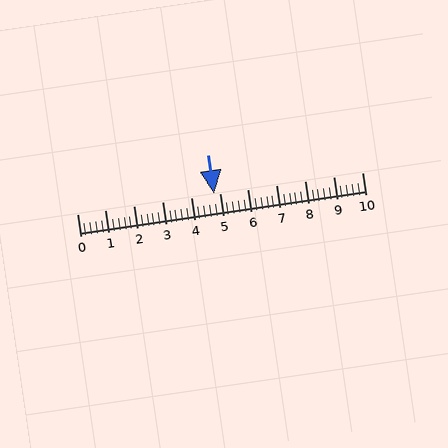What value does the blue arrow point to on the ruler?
The blue arrow points to approximately 4.8.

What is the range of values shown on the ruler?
The ruler shows values from 0 to 10.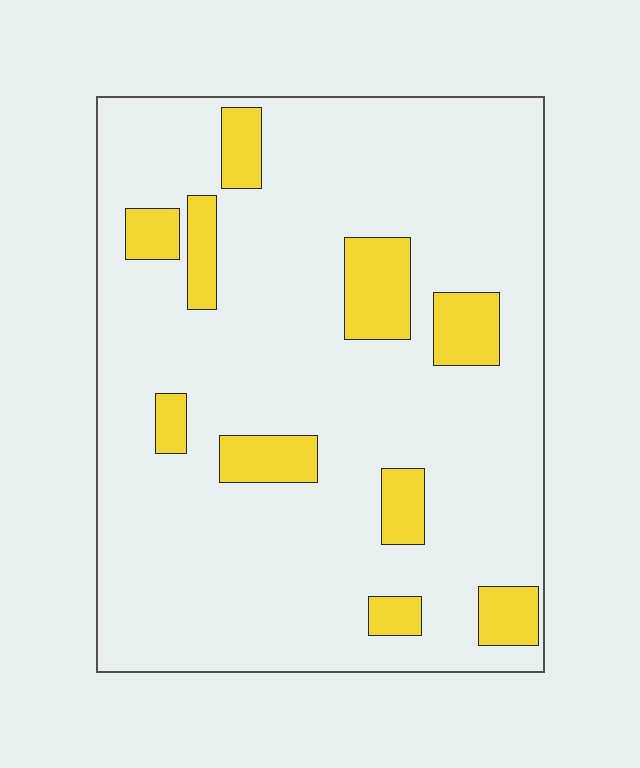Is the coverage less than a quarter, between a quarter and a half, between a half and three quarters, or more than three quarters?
Less than a quarter.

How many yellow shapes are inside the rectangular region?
10.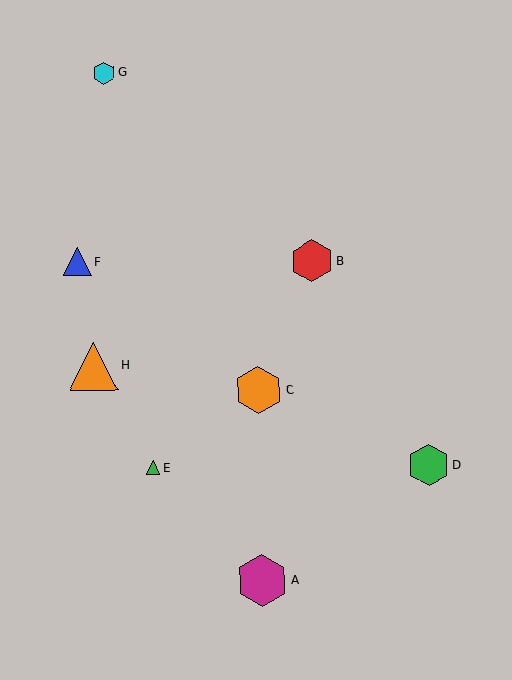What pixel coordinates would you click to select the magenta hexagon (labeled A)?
Click at (262, 580) to select the magenta hexagon A.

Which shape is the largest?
The magenta hexagon (labeled A) is the largest.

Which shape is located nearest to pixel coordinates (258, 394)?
The orange hexagon (labeled C) at (258, 390) is nearest to that location.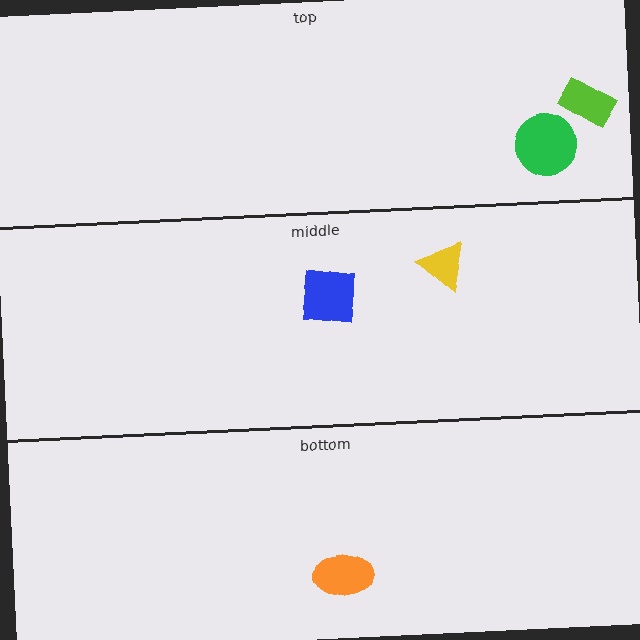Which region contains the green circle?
The top region.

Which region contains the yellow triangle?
The middle region.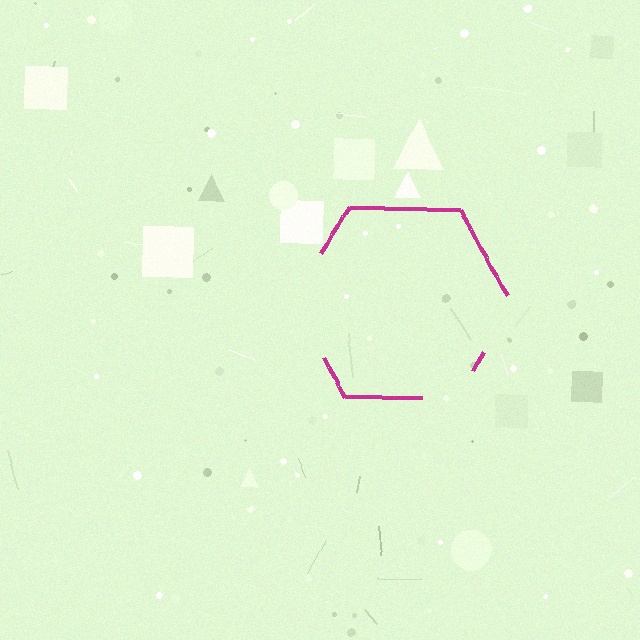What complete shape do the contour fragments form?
The contour fragments form a hexagon.